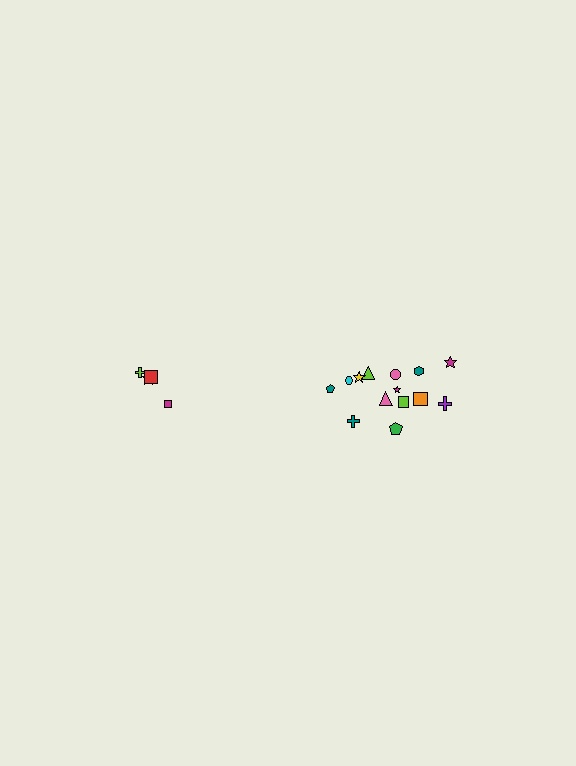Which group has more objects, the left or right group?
The right group.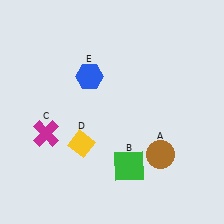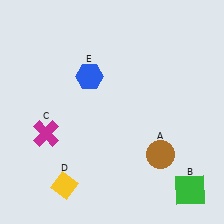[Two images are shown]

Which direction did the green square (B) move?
The green square (B) moved right.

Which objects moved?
The objects that moved are: the green square (B), the yellow diamond (D).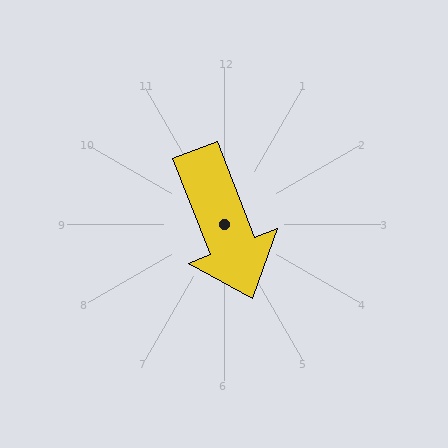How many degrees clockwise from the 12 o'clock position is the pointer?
Approximately 159 degrees.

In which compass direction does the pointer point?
South.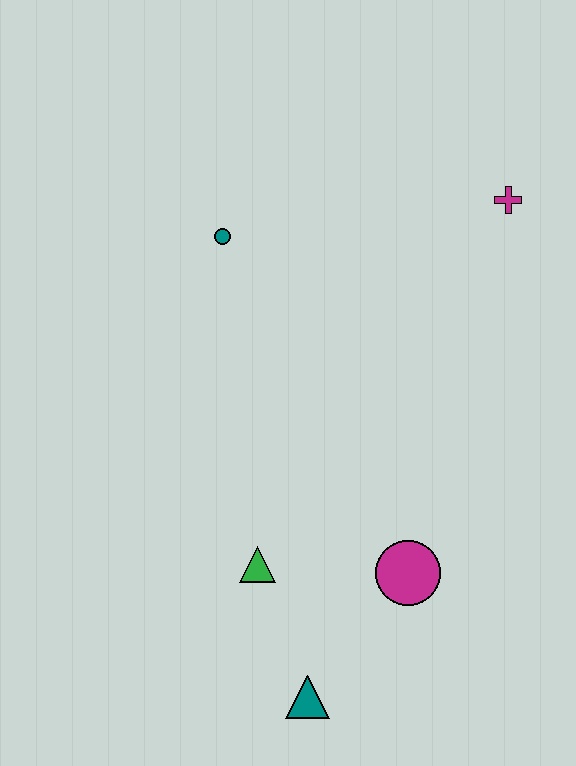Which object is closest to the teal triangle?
The green triangle is closest to the teal triangle.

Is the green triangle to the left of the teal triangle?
Yes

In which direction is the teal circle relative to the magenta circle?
The teal circle is above the magenta circle.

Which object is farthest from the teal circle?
The teal triangle is farthest from the teal circle.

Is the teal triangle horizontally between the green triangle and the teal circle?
No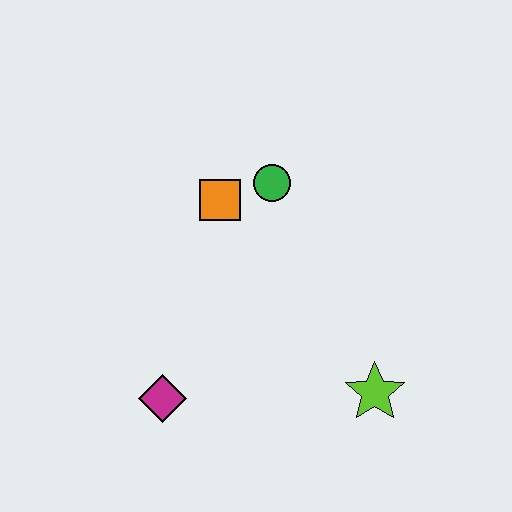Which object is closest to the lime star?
The magenta diamond is closest to the lime star.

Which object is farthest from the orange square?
The lime star is farthest from the orange square.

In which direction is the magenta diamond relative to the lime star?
The magenta diamond is to the left of the lime star.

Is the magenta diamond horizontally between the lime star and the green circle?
No